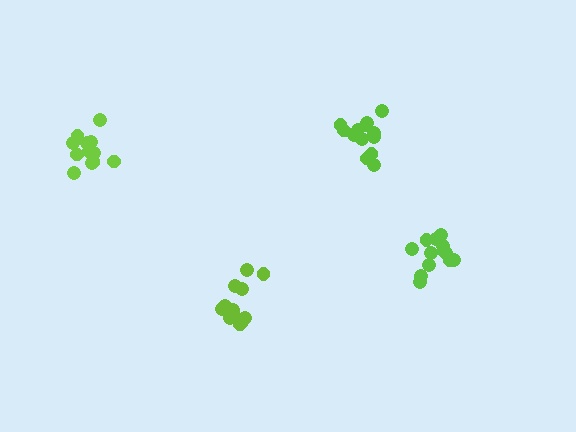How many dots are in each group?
Group 1: 13 dots, Group 2: 13 dots, Group 3: 12 dots, Group 4: 13 dots (51 total).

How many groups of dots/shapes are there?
There are 4 groups.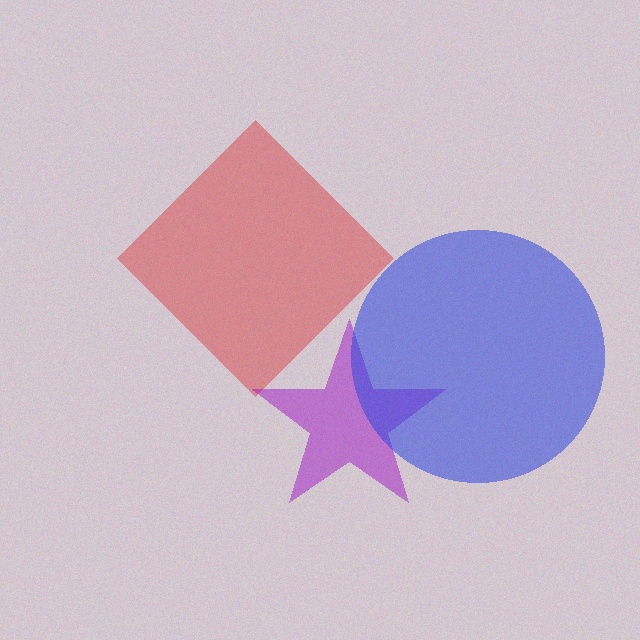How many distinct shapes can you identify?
There are 3 distinct shapes: a red diamond, a purple star, a blue circle.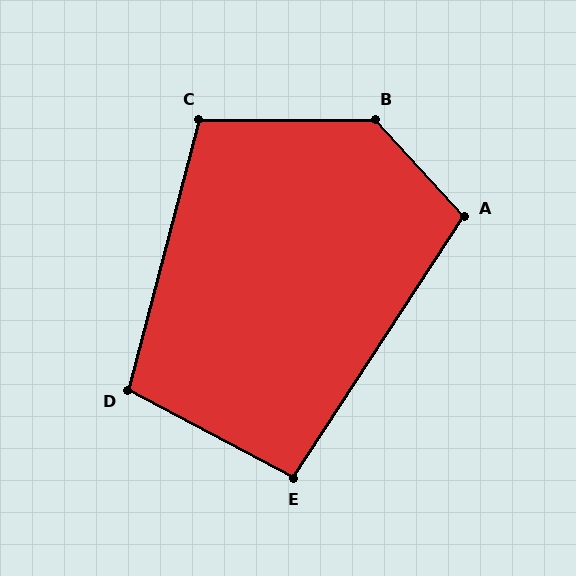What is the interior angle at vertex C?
Approximately 105 degrees (obtuse).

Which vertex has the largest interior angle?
B, at approximately 132 degrees.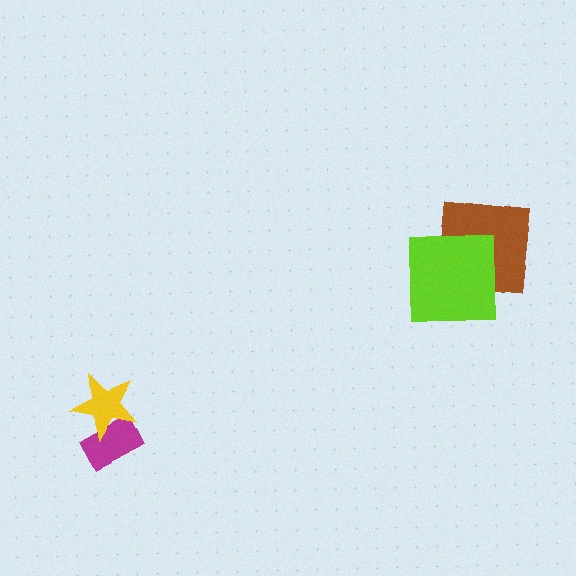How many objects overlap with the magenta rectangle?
1 object overlaps with the magenta rectangle.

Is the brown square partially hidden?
Yes, it is partially covered by another shape.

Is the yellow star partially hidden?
No, no other shape covers it.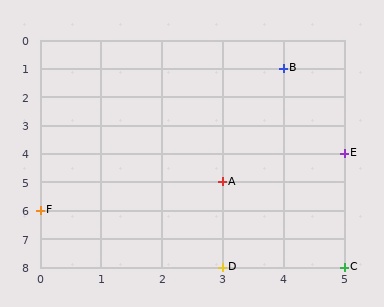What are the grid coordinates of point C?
Point C is at grid coordinates (5, 8).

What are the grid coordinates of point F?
Point F is at grid coordinates (0, 6).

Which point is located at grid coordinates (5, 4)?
Point E is at (5, 4).